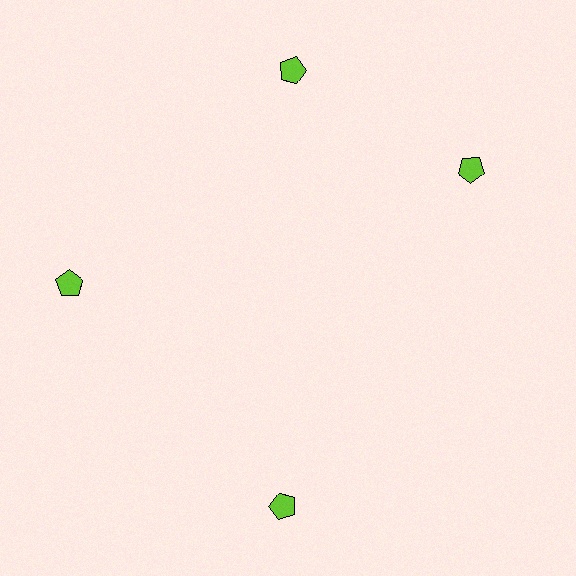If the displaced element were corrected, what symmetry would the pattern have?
It would have 4-fold rotational symmetry — the pattern would map onto itself every 90 degrees.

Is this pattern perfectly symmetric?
No. The 4 lime pentagons are arranged in a ring, but one element near the 3 o'clock position is rotated out of alignment along the ring, breaking the 4-fold rotational symmetry.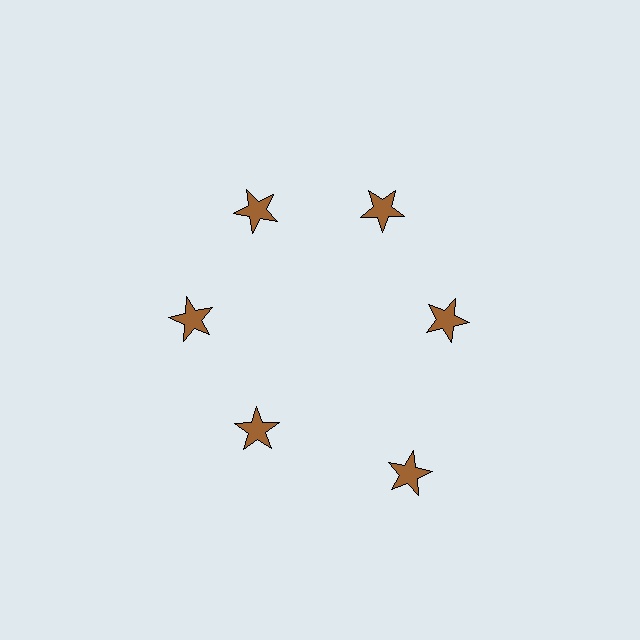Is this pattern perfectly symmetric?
No. The 6 brown stars are arranged in a ring, but one element near the 5 o'clock position is pushed outward from the center, breaking the 6-fold rotational symmetry.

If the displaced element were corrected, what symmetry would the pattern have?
It would have 6-fold rotational symmetry — the pattern would map onto itself every 60 degrees.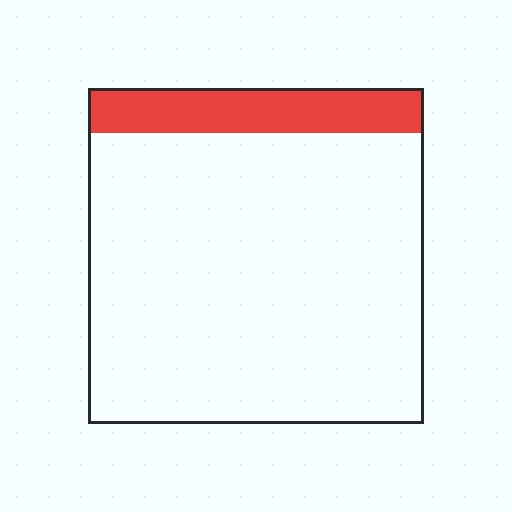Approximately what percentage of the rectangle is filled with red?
Approximately 15%.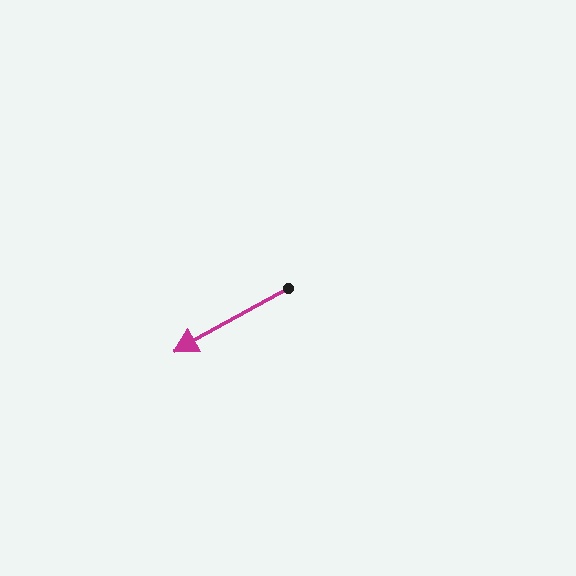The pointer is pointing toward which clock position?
Roughly 8 o'clock.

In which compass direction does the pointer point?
Southwest.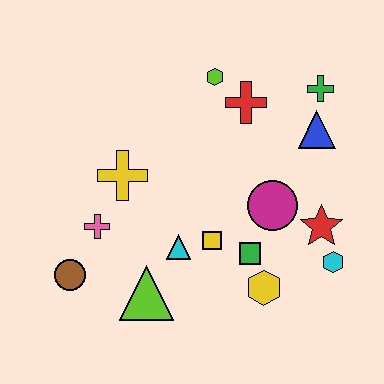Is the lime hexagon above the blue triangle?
Yes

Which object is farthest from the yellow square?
The green cross is farthest from the yellow square.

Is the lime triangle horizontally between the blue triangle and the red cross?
No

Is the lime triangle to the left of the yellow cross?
No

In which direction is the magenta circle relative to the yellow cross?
The magenta circle is to the right of the yellow cross.